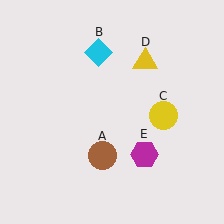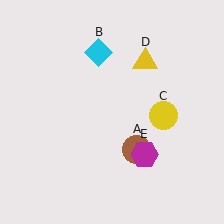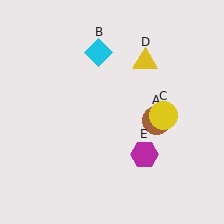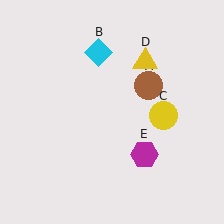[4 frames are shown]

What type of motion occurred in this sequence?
The brown circle (object A) rotated counterclockwise around the center of the scene.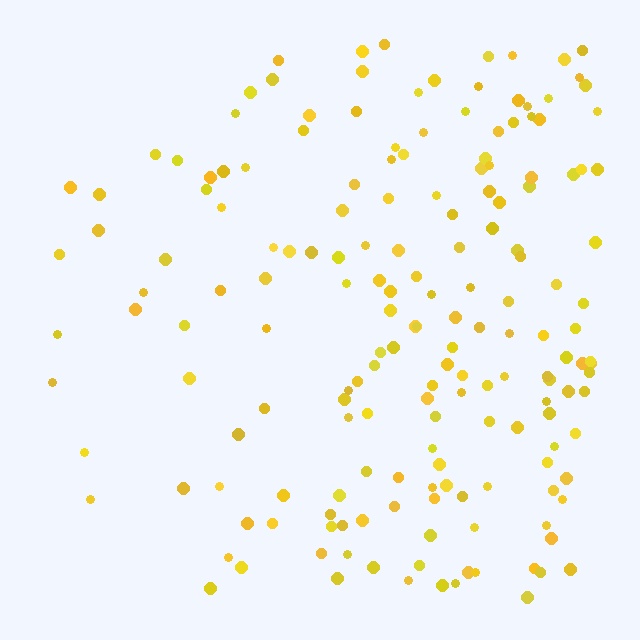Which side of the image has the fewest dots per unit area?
The left.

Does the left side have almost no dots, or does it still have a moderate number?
Still a moderate number, just noticeably fewer than the right.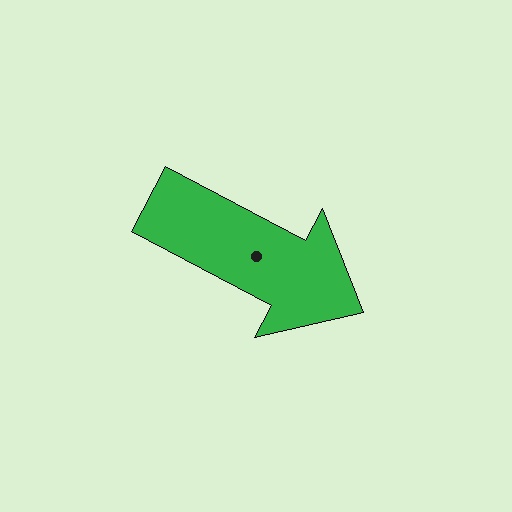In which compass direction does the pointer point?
Southeast.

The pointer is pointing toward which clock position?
Roughly 4 o'clock.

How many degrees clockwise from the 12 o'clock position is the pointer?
Approximately 118 degrees.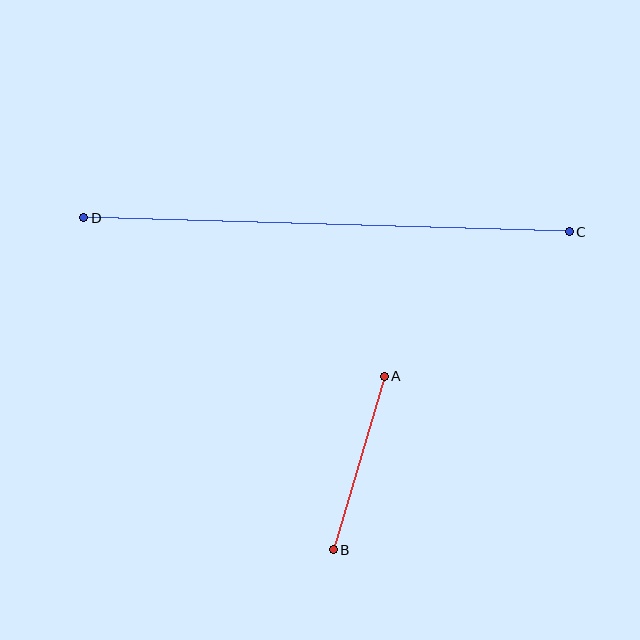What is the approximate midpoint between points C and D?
The midpoint is at approximately (327, 225) pixels.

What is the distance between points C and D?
The distance is approximately 486 pixels.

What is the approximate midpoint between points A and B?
The midpoint is at approximately (359, 463) pixels.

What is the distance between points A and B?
The distance is approximately 181 pixels.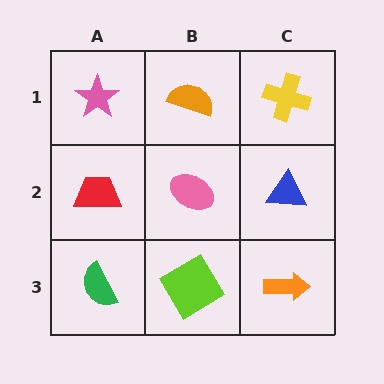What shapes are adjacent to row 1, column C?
A blue triangle (row 2, column C), an orange semicircle (row 1, column B).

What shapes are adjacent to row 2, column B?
An orange semicircle (row 1, column B), a lime diamond (row 3, column B), a red trapezoid (row 2, column A), a blue triangle (row 2, column C).